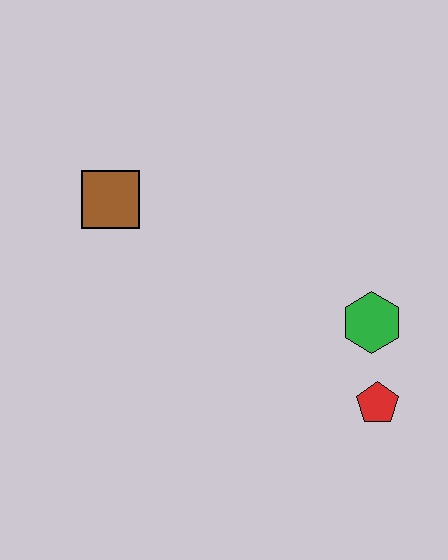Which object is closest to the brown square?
The green hexagon is closest to the brown square.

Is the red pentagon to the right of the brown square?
Yes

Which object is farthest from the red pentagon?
The brown square is farthest from the red pentagon.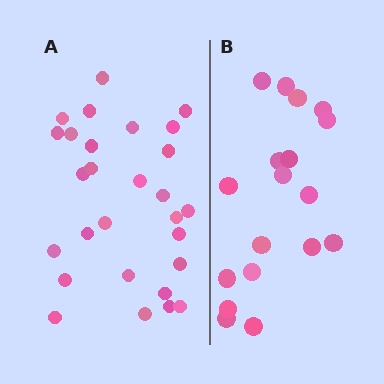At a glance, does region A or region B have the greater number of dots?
Region A (the left region) has more dots.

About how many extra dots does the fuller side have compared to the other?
Region A has roughly 10 or so more dots than region B.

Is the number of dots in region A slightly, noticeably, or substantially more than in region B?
Region A has substantially more. The ratio is roughly 1.6 to 1.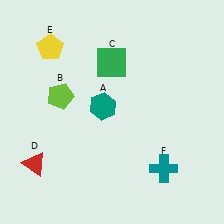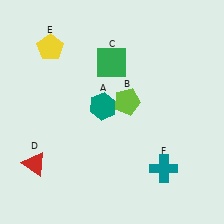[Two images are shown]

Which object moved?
The lime pentagon (B) moved right.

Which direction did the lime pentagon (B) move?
The lime pentagon (B) moved right.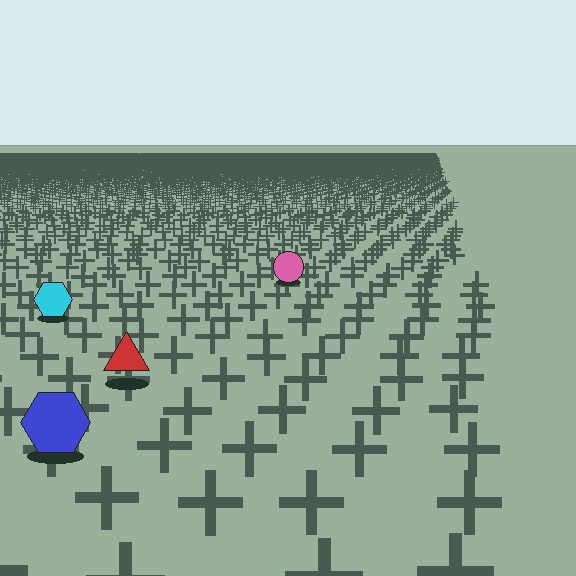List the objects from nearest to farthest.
From nearest to farthest: the blue hexagon, the red triangle, the cyan hexagon, the pink circle.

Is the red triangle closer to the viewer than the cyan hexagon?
Yes. The red triangle is closer — you can tell from the texture gradient: the ground texture is coarser near it.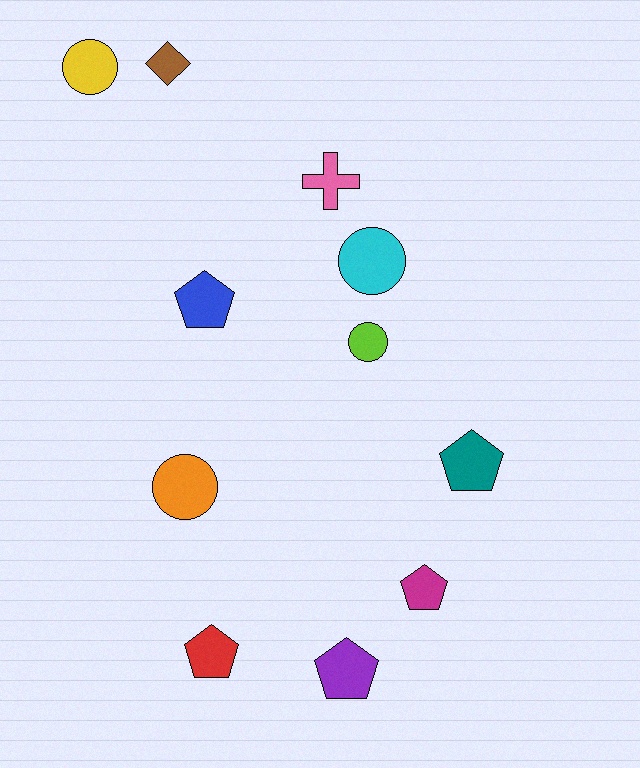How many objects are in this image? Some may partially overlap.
There are 11 objects.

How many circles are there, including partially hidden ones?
There are 4 circles.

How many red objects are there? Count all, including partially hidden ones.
There is 1 red object.